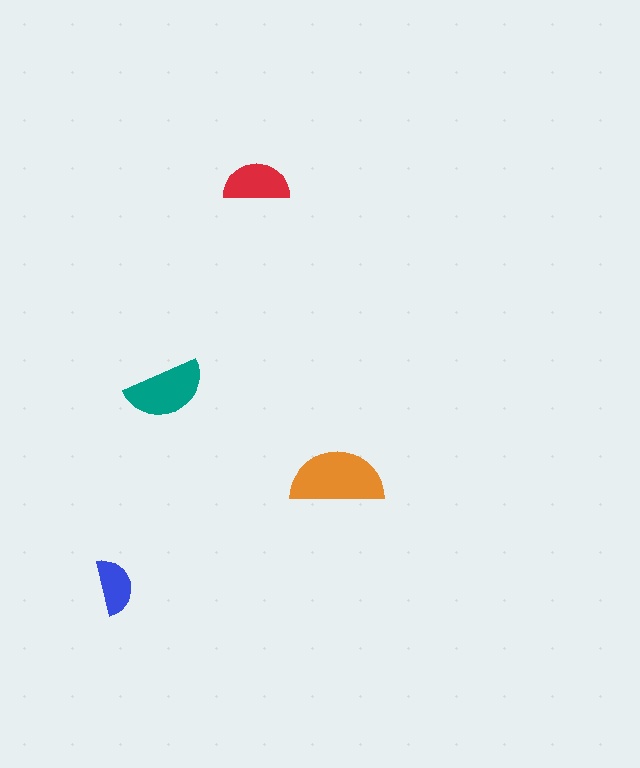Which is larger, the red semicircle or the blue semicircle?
The red one.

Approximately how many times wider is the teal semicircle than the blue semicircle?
About 1.5 times wider.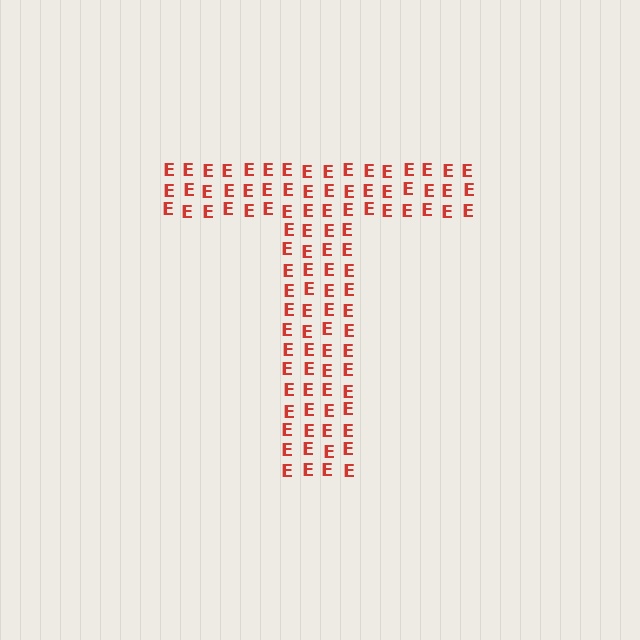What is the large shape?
The large shape is the letter T.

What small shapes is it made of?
It is made of small letter E's.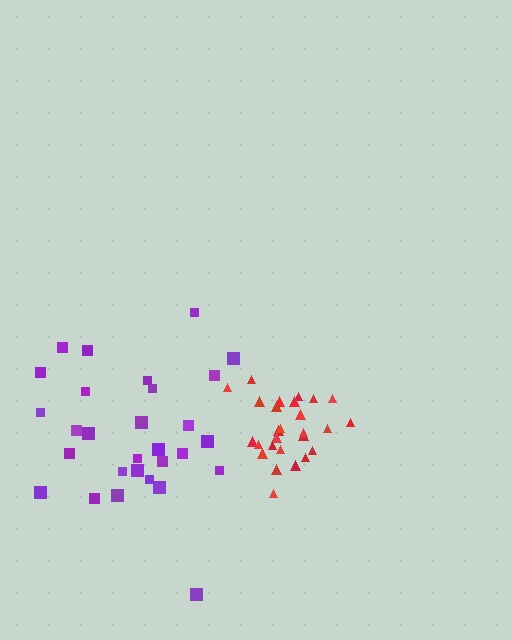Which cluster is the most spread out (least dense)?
Purple.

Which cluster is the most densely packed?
Red.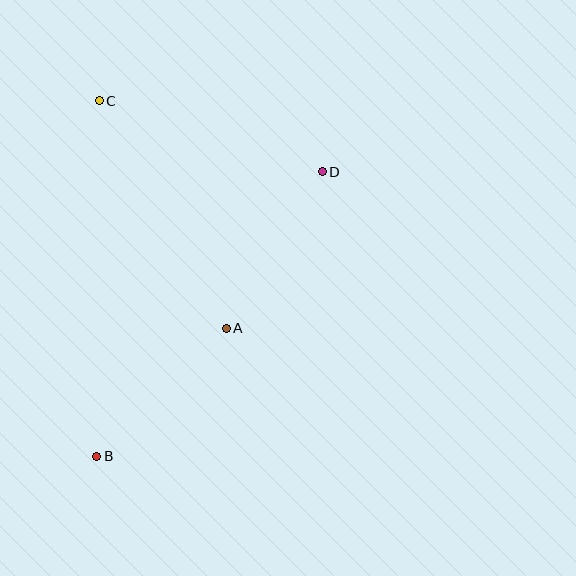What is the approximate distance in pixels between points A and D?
The distance between A and D is approximately 184 pixels.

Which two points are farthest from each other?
Points B and D are farthest from each other.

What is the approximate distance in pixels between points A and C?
The distance between A and C is approximately 261 pixels.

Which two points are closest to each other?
Points A and B are closest to each other.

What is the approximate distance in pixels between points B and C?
The distance between B and C is approximately 355 pixels.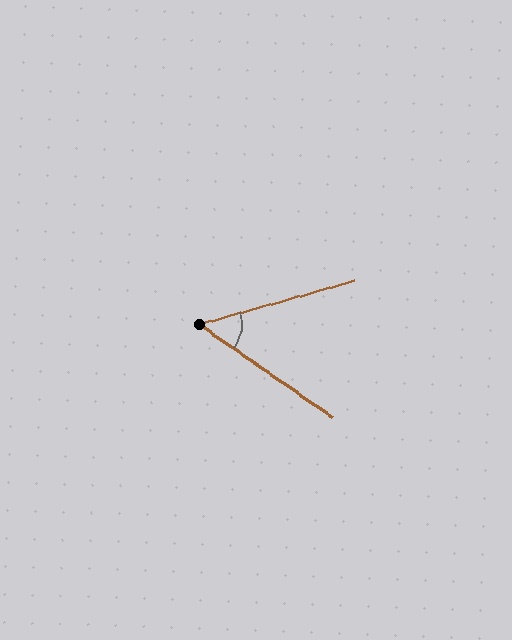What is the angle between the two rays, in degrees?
Approximately 51 degrees.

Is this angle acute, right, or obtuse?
It is acute.